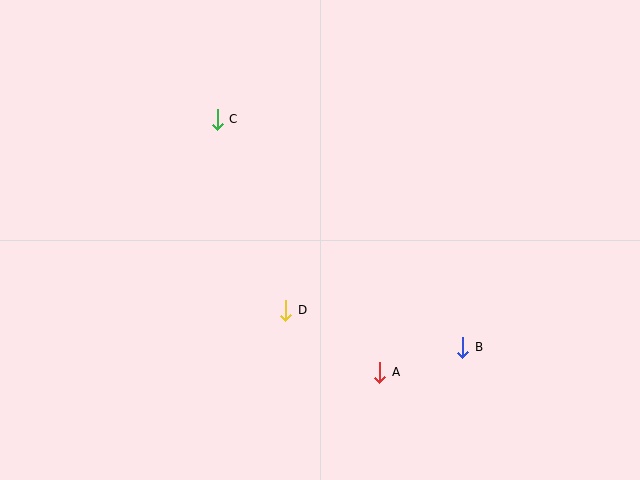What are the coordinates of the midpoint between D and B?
The midpoint between D and B is at (374, 329).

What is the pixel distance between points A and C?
The distance between A and C is 301 pixels.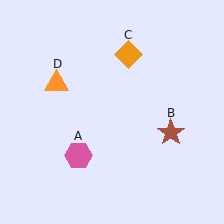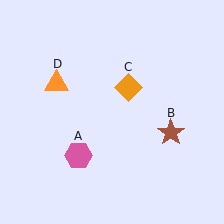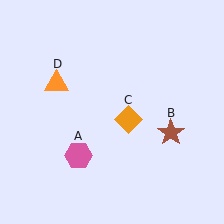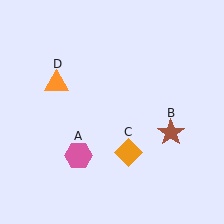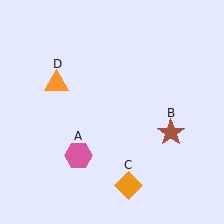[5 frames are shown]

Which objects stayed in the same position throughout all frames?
Pink hexagon (object A) and brown star (object B) and orange triangle (object D) remained stationary.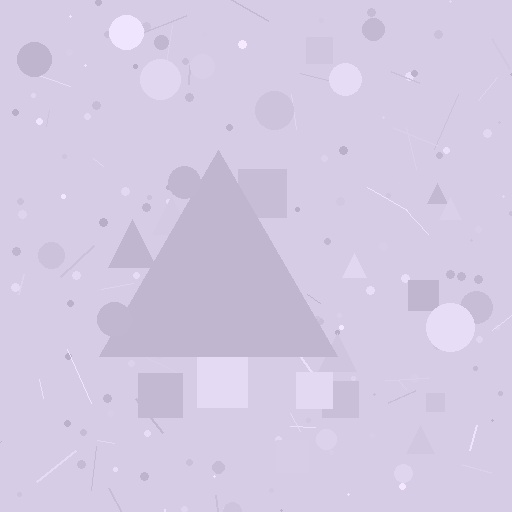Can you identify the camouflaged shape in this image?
The camouflaged shape is a triangle.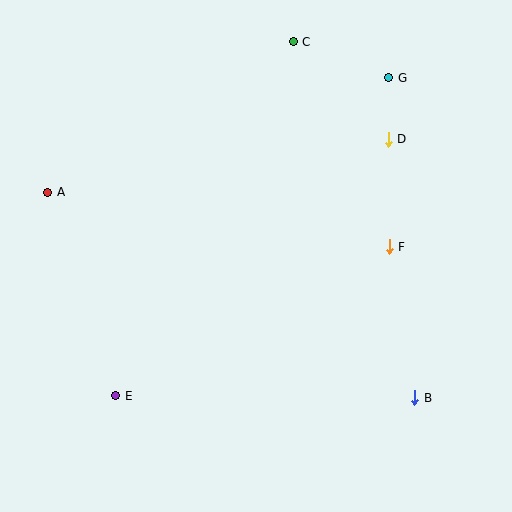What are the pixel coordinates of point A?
Point A is at (48, 192).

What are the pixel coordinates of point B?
Point B is at (415, 398).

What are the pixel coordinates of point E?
Point E is at (116, 396).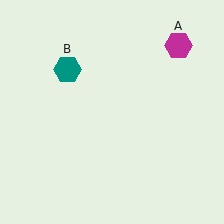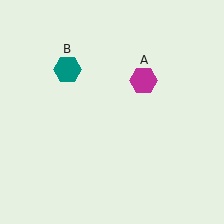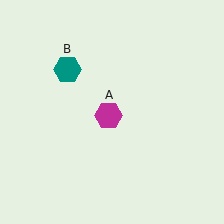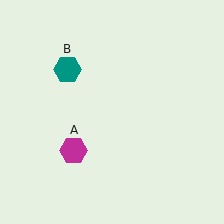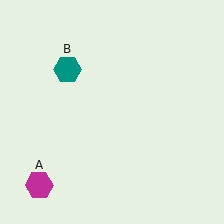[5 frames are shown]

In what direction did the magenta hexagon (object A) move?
The magenta hexagon (object A) moved down and to the left.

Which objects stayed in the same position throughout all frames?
Teal hexagon (object B) remained stationary.